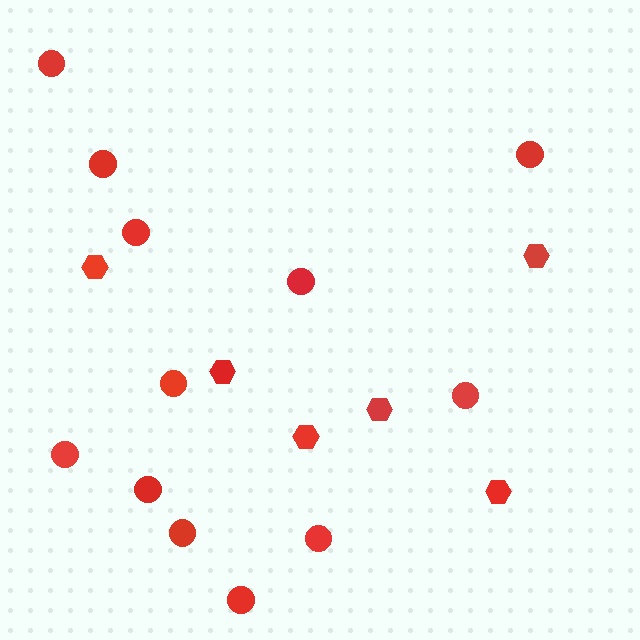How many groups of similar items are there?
There are 2 groups: one group of circles (12) and one group of hexagons (6).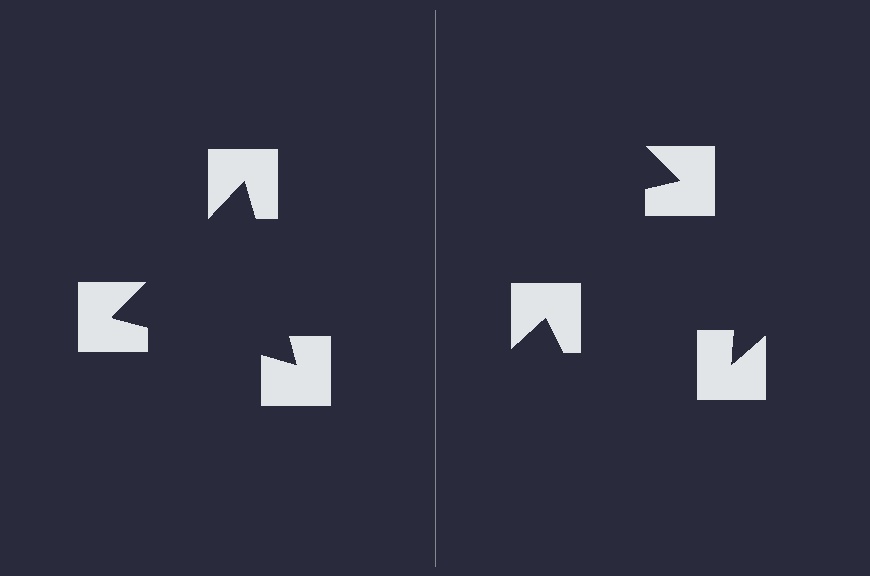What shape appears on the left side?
An illusory triangle.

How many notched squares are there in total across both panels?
6 — 3 on each side.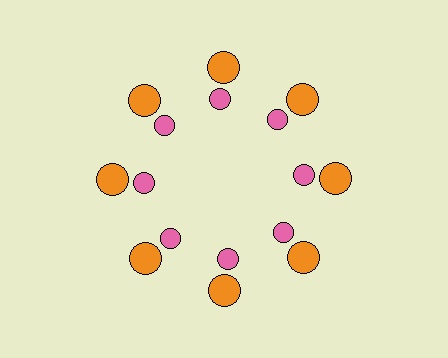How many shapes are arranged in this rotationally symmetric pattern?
There are 16 shapes, arranged in 8 groups of 2.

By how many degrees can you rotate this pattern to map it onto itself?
The pattern maps onto itself every 45 degrees of rotation.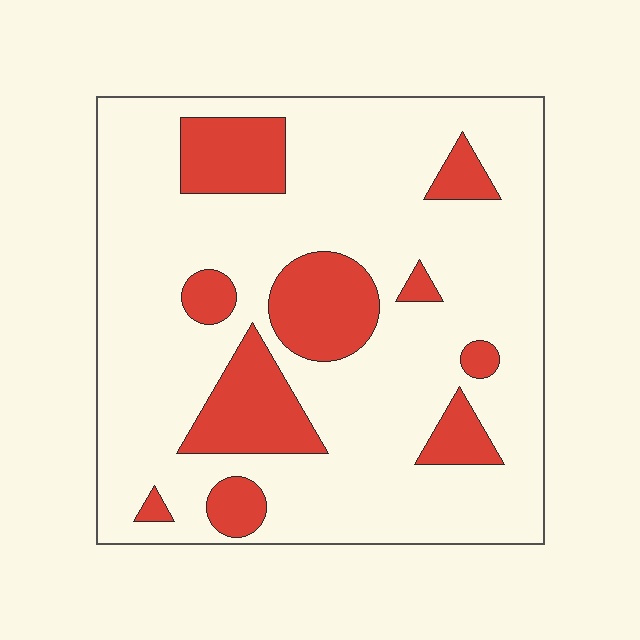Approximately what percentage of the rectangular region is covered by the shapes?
Approximately 20%.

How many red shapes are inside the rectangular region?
10.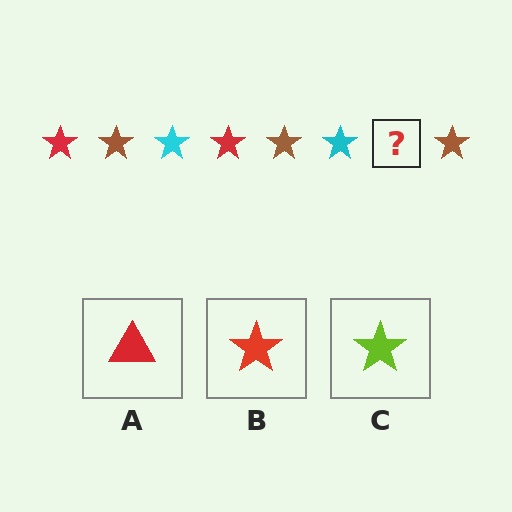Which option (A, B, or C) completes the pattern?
B.